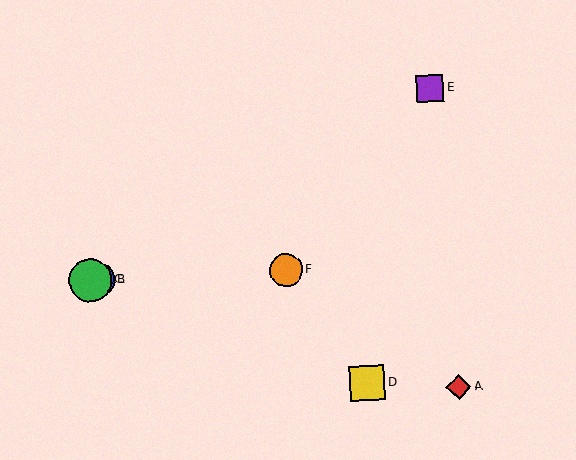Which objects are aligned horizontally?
Objects B, C, F are aligned horizontally.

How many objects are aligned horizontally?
3 objects (B, C, F) are aligned horizontally.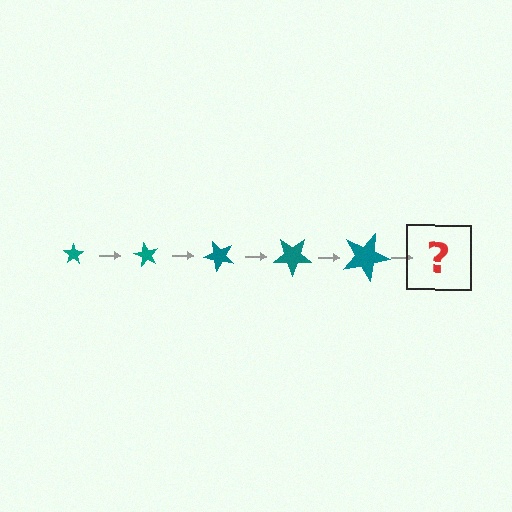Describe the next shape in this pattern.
It should be a star, larger than the previous one and rotated 300 degrees from the start.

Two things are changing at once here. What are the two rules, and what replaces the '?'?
The two rules are that the star grows larger each step and it rotates 60 degrees each step. The '?' should be a star, larger than the previous one and rotated 300 degrees from the start.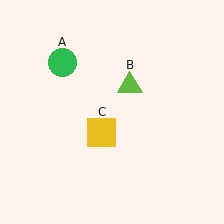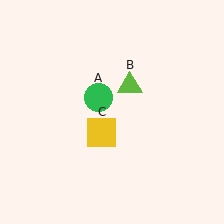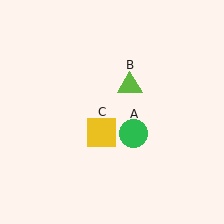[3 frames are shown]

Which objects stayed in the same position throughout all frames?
Lime triangle (object B) and yellow square (object C) remained stationary.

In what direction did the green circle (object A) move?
The green circle (object A) moved down and to the right.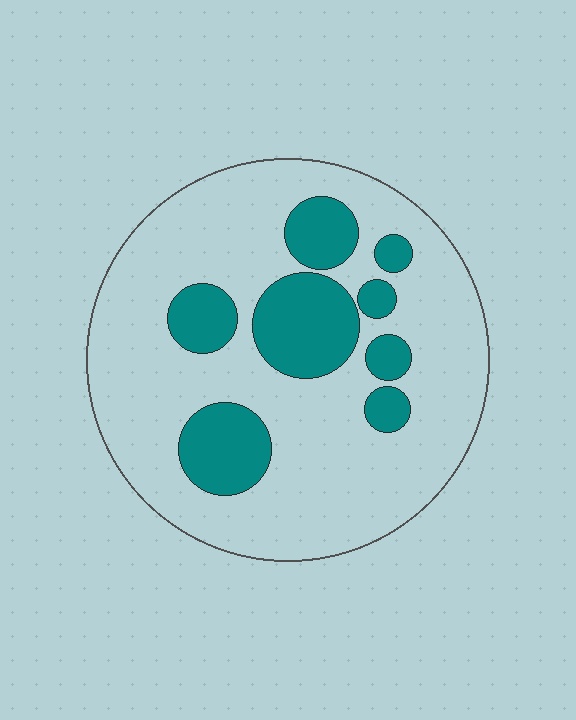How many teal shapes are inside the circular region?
8.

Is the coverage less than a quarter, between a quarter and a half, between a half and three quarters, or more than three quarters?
Less than a quarter.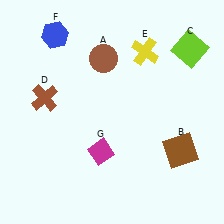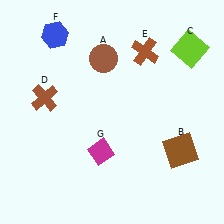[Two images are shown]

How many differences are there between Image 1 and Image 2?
There is 1 difference between the two images.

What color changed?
The cross (E) changed from yellow in Image 1 to brown in Image 2.